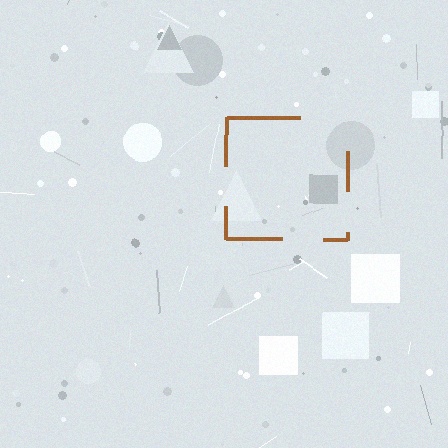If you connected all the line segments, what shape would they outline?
They would outline a square.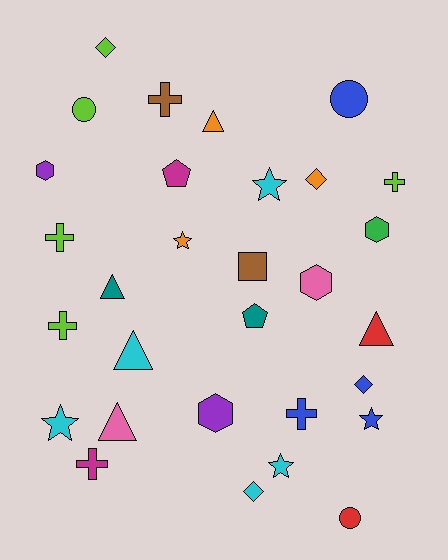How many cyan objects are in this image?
There are 5 cyan objects.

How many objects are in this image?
There are 30 objects.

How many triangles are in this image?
There are 5 triangles.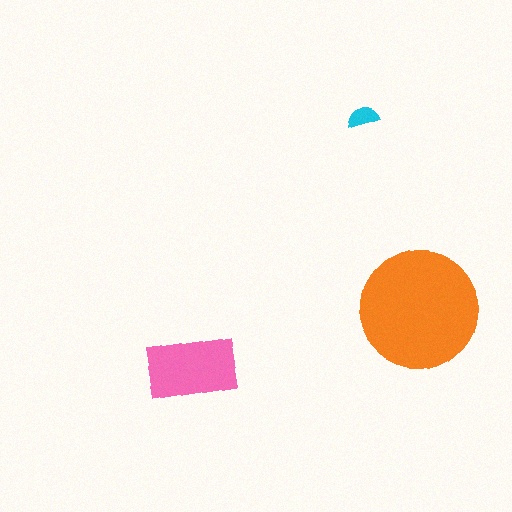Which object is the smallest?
The cyan semicircle.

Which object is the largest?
The orange circle.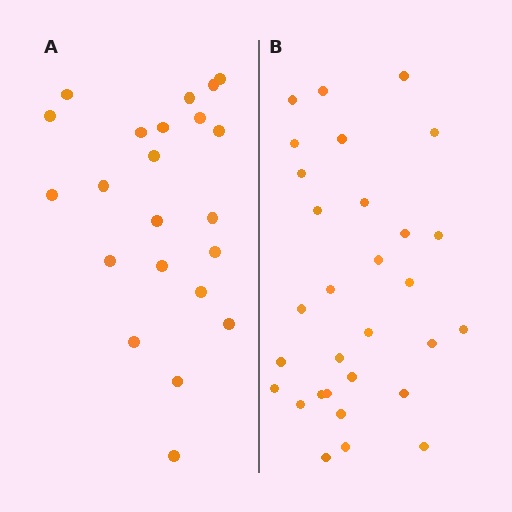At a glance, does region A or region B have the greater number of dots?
Region B (the right region) has more dots.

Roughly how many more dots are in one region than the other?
Region B has roughly 8 or so more dots than region A.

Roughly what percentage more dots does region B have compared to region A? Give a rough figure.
About 35% more.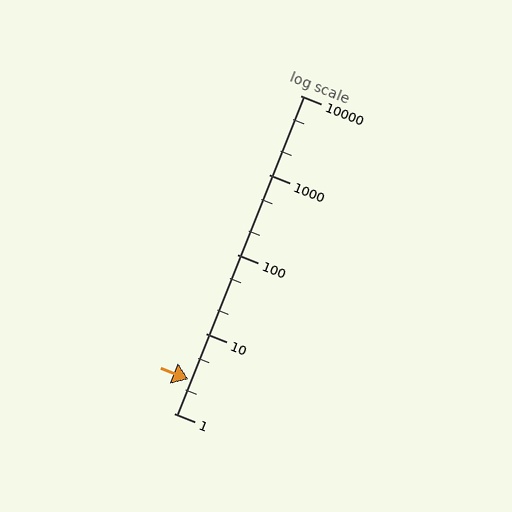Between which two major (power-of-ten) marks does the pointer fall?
The pointer is between 1 and 10.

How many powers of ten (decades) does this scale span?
The scale spans 4 decades, from 1 to 10000.